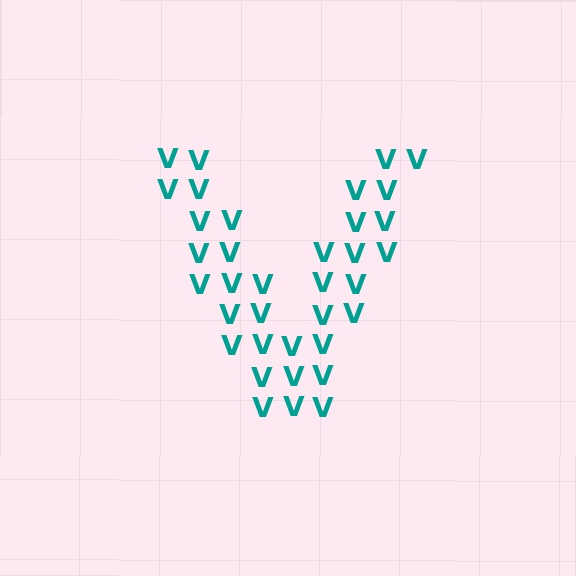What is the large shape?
The large shape is the letter V.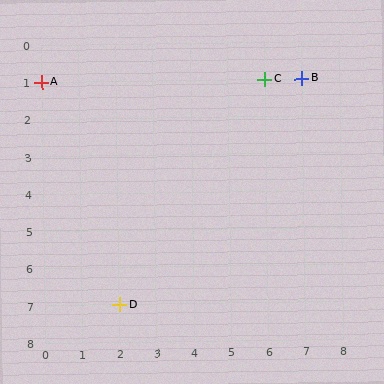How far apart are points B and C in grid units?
Points B and C are 1 column apart.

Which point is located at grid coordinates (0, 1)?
Point A is at (0, 1).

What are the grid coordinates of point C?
Point C is at grid coordinates (6, 1).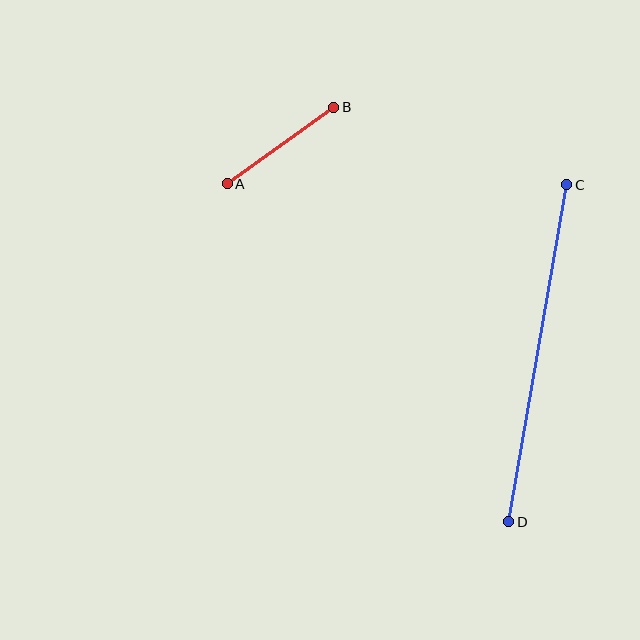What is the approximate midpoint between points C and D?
The midpoint is at approximately (538, 353) pixels.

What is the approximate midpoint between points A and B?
The midpoint is at approximately (280, 145) pixels.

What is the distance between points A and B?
The distance is approximately 131 pixels.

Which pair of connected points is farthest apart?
Points C and D are farthest apart.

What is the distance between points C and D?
The distance is approximately 342 pixels.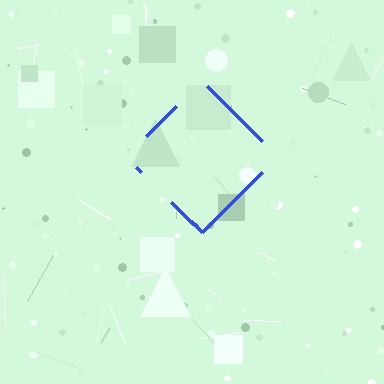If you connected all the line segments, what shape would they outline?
They would outline a diamond.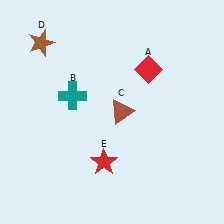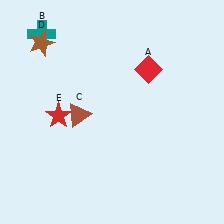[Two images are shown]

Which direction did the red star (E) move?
The red star (E) moved up.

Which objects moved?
The objects that moved are: the teal cross (B), the brown triangle (C), the red star (E).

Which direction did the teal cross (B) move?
The teal cross (B) moved up.